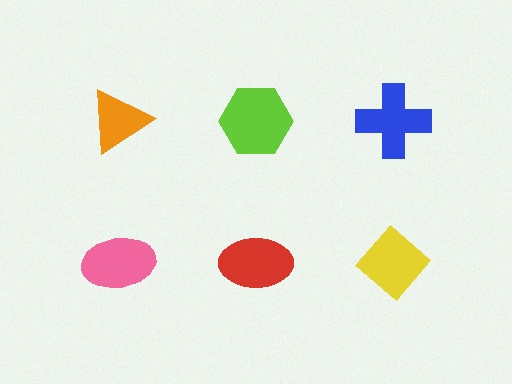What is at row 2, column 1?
A pink ellipse.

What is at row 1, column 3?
A blue cross.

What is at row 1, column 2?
A lime hexagon.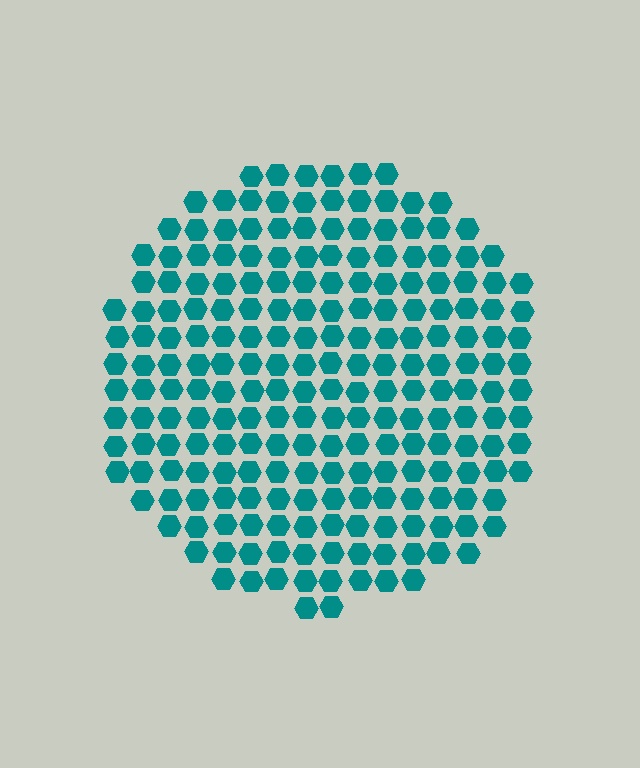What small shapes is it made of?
It is made of small hexagons.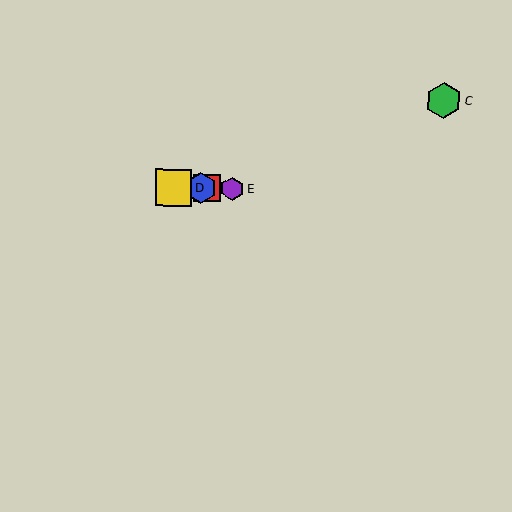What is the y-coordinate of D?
Object D is at y≈188.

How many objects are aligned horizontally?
4 objects (A, B, D, E) are aligned horizontally.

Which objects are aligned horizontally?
Objects A, B, D, E are aligned horizontally.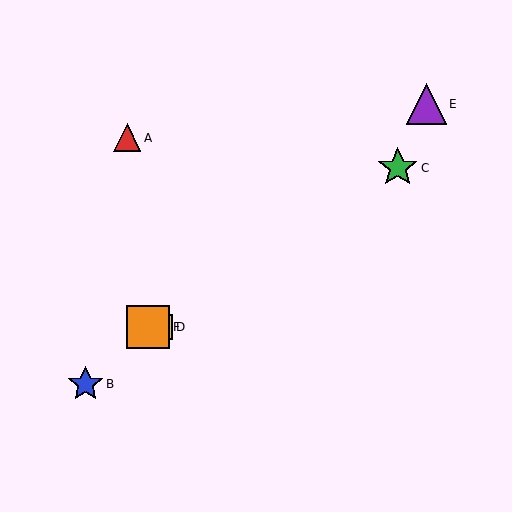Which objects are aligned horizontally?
Objects D, F are aligned horizontally.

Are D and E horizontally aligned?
No, D is at y≈327 and E is at y≈104.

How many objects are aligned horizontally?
2 objects (D, F) are aligned horizontally.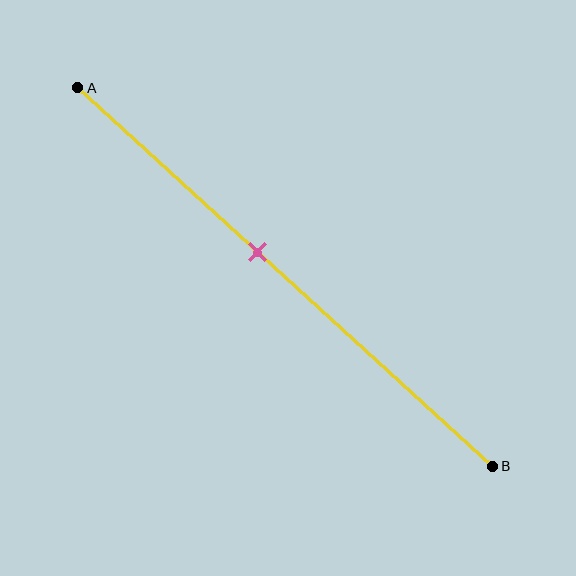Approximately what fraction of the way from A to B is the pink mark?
The pink mark is approximately 45% of the way from A to B.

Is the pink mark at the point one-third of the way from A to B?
No, the mark is at about 45% from A, not at the 33% one-third point.